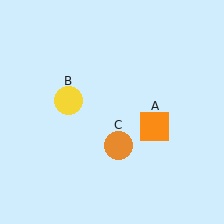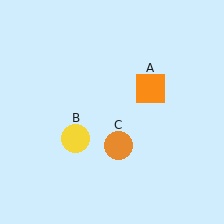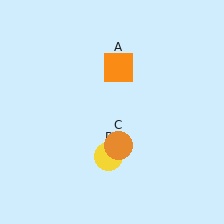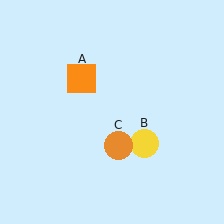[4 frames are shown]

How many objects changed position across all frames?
2 objects changed position: orange square (object A), yellow circle (object B).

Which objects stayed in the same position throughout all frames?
Orange circle (object C) remained stationary.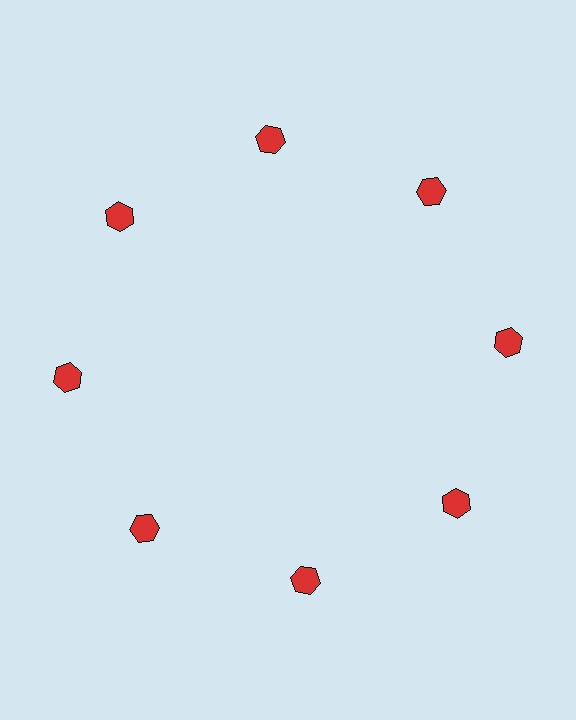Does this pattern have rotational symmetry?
Yes, this pattern has 8-fold rotational symmetry. It looks the same after rotating 45 degrees around the center.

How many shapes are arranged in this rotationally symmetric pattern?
There are 8 shapes, arranged in 8 groups of 1.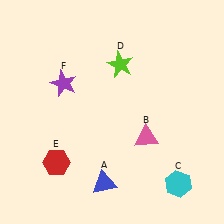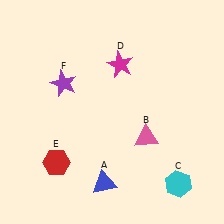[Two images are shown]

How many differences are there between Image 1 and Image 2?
There is 1 difference between the two images.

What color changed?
The star (D) changed from lime in Image 1 to magenta in Image 2.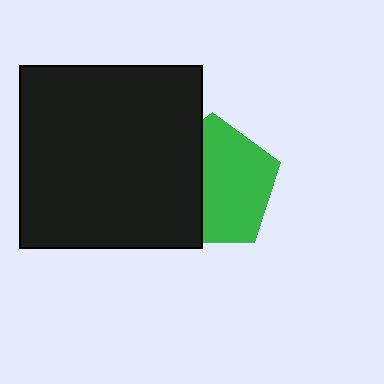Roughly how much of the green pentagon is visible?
About half of it is visible (roughly 59%).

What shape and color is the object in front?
The object in front is a black square.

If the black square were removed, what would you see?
You would see the complete green pentagon.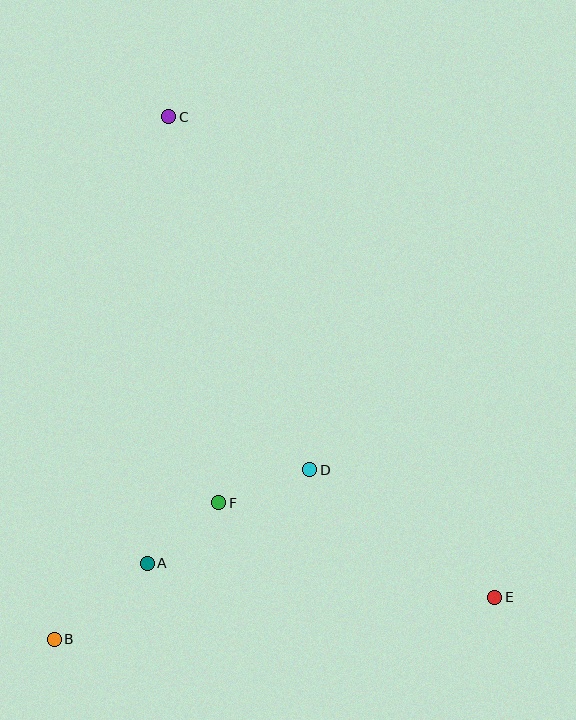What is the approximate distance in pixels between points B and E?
The distance between B and E is approximately 442 pixels.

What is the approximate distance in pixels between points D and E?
The distance between D and E is approximately 224 pixels.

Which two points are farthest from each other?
Points C and E are farthest from each other.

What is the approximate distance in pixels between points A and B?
The distance between A and B is approximately 120 pixels.